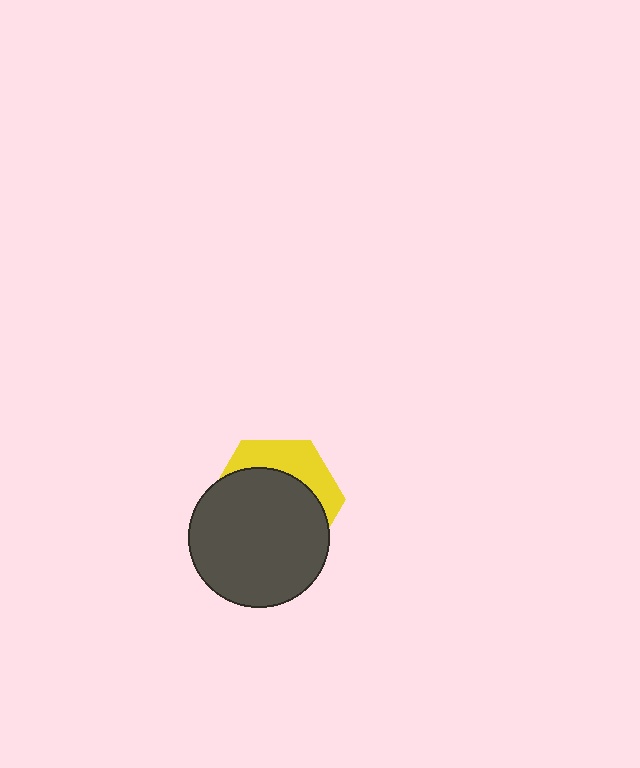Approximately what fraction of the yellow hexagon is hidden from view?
Roughly 68% of the yellow hexagon is hidden behind the dark gray circle.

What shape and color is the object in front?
The object in front is a dark gray circle.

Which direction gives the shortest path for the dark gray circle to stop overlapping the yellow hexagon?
Moving down gives the shortest separation.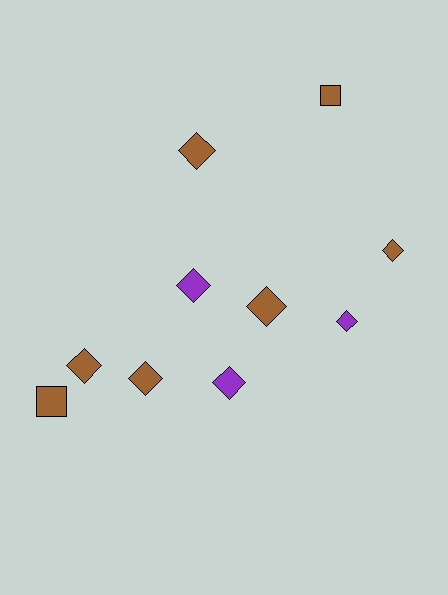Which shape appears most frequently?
Diamond, with 8 objects.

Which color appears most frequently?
Brown, with 7 objects.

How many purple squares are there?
There are no purple squares.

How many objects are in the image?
There are 10 objects.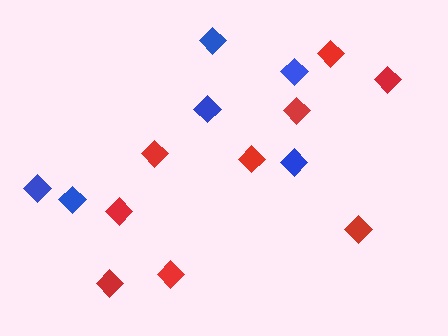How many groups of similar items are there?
There are 2 groups: one group of red diamonds (9) and one group of blue diamonds (6).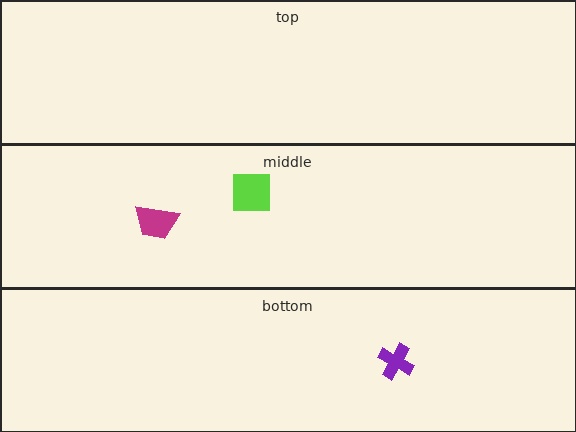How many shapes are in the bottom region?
1.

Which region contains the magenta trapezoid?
The middle region.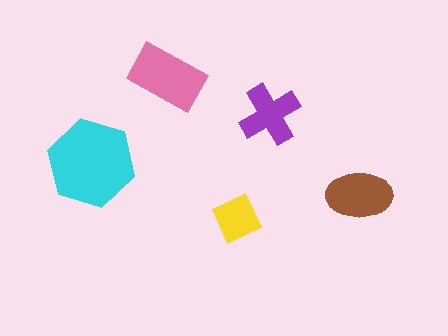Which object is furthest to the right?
The brown ellipse is rightmost.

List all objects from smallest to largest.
The yellow square, the purple cross, the brown ellipse, the pink rectangle, the cyan hexagon.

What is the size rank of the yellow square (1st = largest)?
5th.